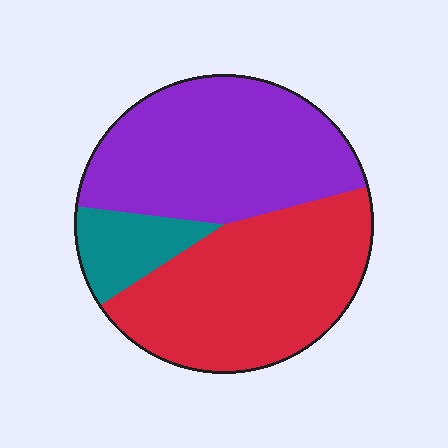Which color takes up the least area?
Teal, at roughly 10%.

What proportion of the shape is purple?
Purple takes up between a quarter and a half of the shape.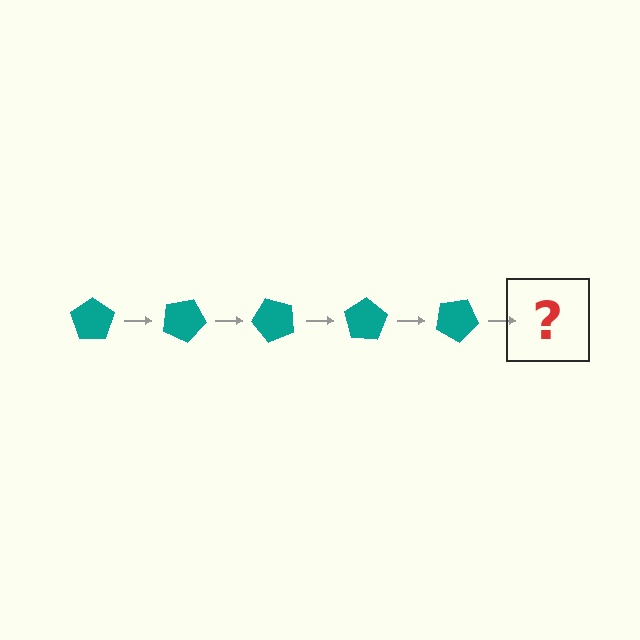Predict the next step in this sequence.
The next step is a teal pentagon rotated 125 degrees.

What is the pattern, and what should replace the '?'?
The pattern is that the pentagon rotates 25 degrees each step. The '?' should be a teal pentagon rotated 125 degrees.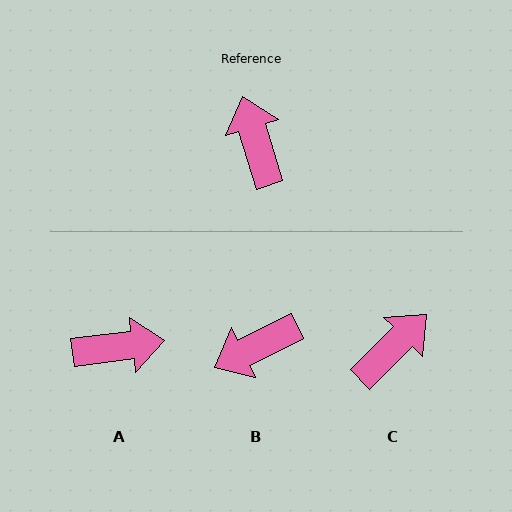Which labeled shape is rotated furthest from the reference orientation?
A, about 100 degrees away.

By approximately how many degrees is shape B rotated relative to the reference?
Approximately 99 degrees counter-clockwise.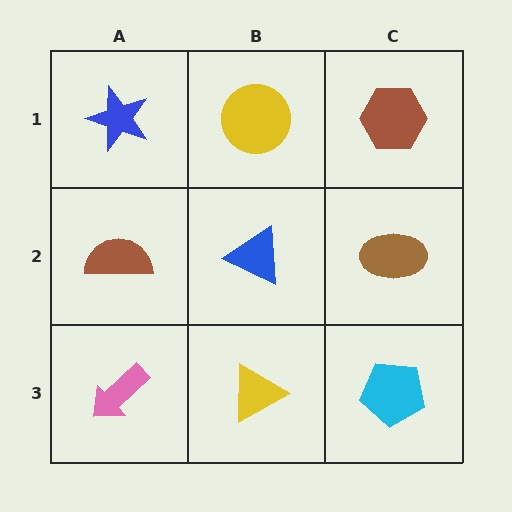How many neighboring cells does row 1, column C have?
2.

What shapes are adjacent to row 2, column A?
A blue star (row 1, column A), a pink arrow (row 3, column A), a blue triangle (row 2, column B).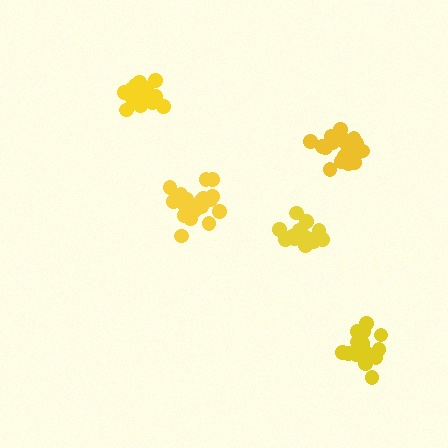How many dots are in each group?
Group 1: 17 dots, Group 2: 18 dots, Group 3: 20 dots, Group 4: 19 dots, Group 5: 18 dots (92 total).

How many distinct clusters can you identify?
There are 5 distinct clusters.